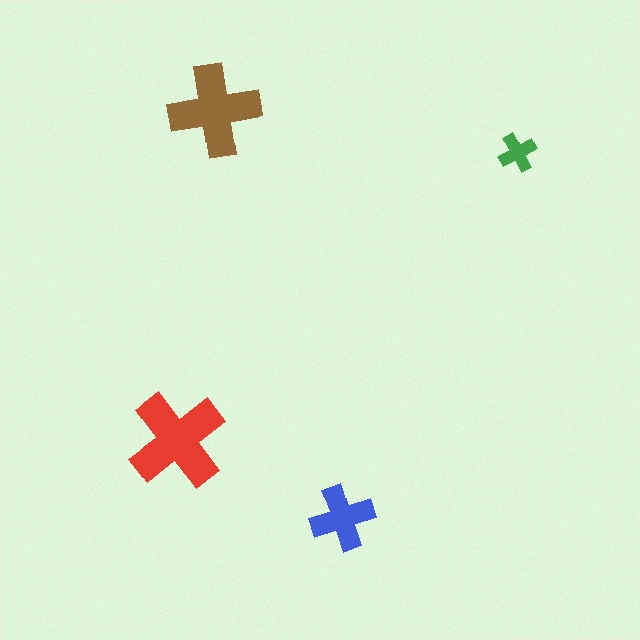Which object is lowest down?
The blue cross is bottommost.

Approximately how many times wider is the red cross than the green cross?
About 2.5 times wider.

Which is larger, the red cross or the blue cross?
The red one.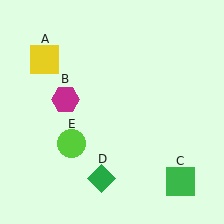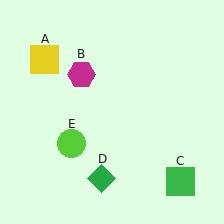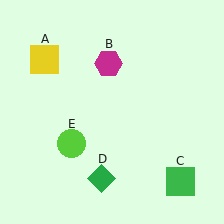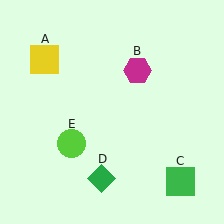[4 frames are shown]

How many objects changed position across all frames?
1 object changed position: magenta hexagon (object B).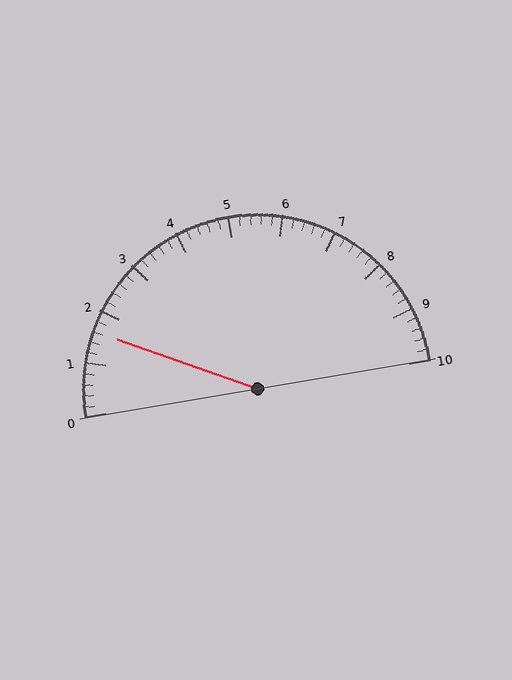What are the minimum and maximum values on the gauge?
The gauge ranges from 0 to 10.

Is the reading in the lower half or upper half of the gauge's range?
The reading is in the lower half of the range (0 to 10).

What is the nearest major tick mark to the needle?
The nearest major tick mark is 2.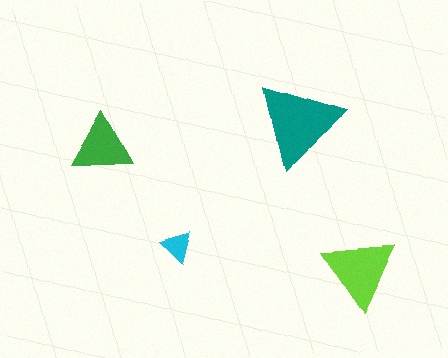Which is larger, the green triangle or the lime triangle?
The lime one.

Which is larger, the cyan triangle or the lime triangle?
The lime one.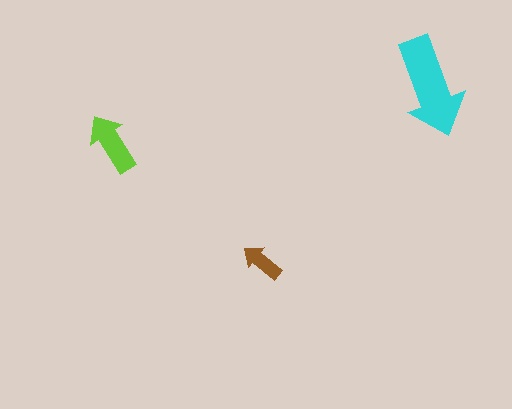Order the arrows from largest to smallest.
the cyan one, the lime one, the brown one.